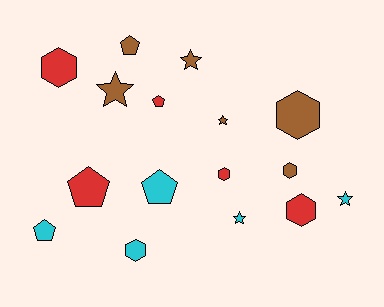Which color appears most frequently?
Brown, with 6 objects.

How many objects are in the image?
There are 16 objects.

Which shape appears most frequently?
Hexagon, with 6 objects.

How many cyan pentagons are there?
There are 2 cyan pentagons.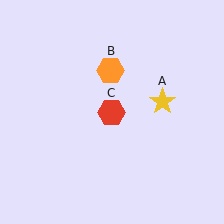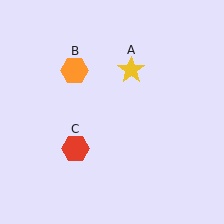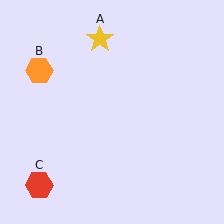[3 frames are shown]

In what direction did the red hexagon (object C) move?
The red hexagon (object C) moved down and to the left.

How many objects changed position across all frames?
3 objects changed position: yellow star (object A), orange hexagon (object B), red hexagon (object C).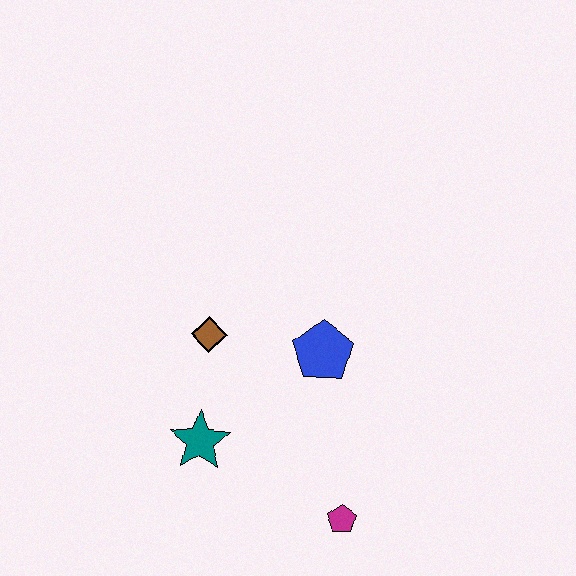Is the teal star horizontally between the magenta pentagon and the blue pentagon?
No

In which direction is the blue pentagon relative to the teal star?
The blue pentagon is to the right of the teal star.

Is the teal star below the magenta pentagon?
No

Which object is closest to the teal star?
The brown diamond is closest to the teal star.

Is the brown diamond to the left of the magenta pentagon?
Yes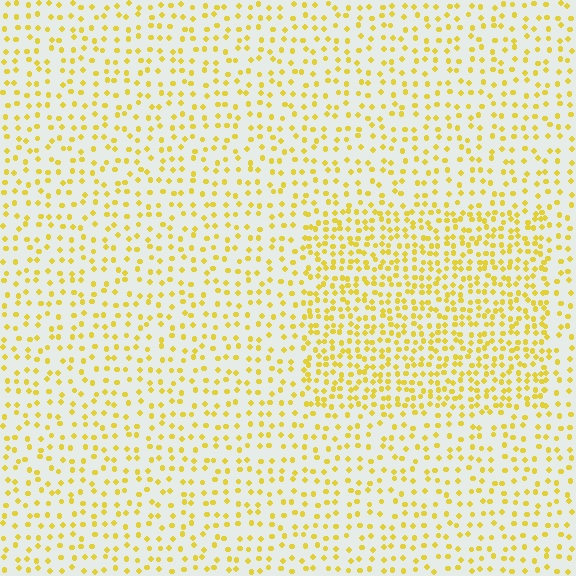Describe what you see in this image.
The image contains small yellow elements arranged at two different densities. A rectangle-shaped region is visible where the elements are more densely packed than the surrounding area.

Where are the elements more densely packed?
The elements are more densely packed inside the rectangle boundary.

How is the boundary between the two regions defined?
The boundary is defined by a change in element density (approximately 1.9x ratio). All elements are the same color, size, and shape.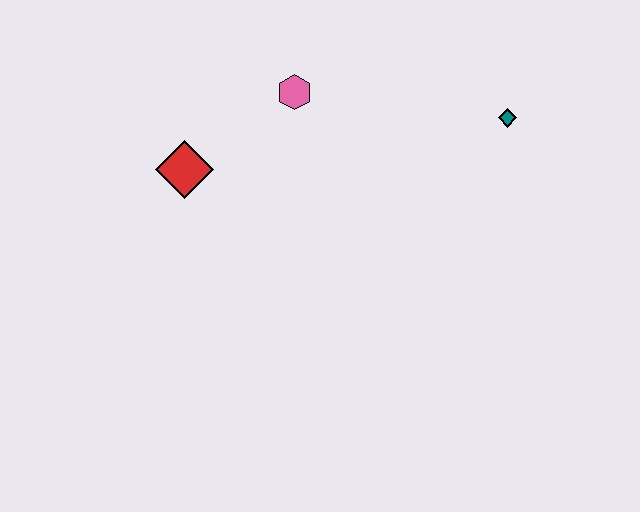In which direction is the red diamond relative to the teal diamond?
The red diamond is to the left of the teal diamond.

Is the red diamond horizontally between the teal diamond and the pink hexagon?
No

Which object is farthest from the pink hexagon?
The teal diamond is farthest from the pink hexagon.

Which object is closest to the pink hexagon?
The red diamond is closest to the pink hexagon.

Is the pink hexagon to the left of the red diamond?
No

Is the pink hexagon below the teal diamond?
No